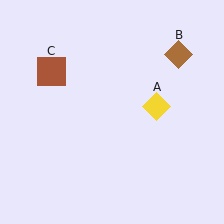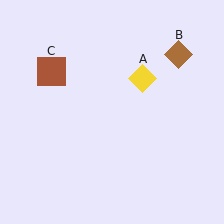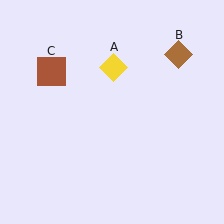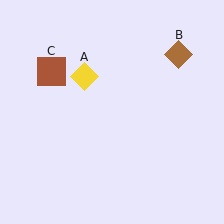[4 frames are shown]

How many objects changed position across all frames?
1 object changed position: yellow diamond (object A).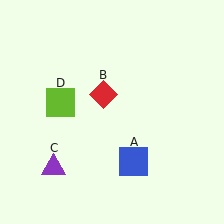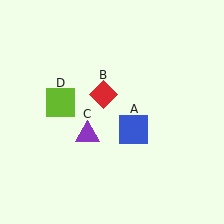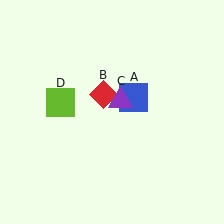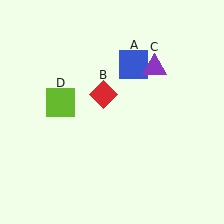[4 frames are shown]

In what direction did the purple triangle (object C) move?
The purple triangle (object C) moved up and to the right.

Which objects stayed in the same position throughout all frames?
Red diamond (object B) and lime square (object D) remained stationary.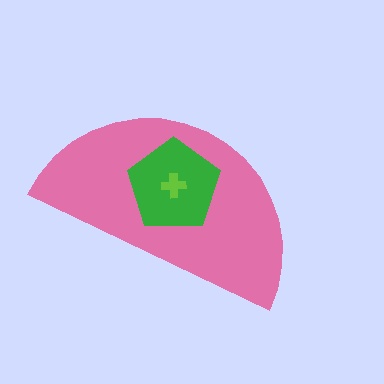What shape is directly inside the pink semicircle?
The green pentagon.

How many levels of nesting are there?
3.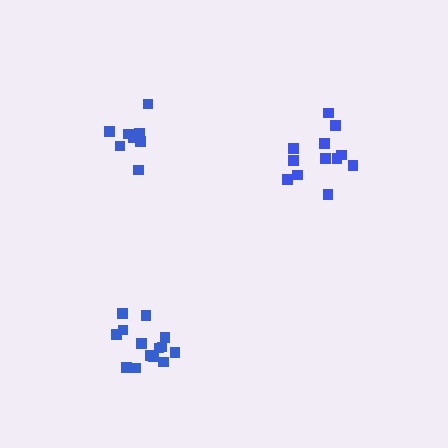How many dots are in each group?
Group 1: 12 dots, Group 2: 8 dots, Group 3: 14 dots (34 total).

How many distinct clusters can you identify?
There are 3 distinct clusters.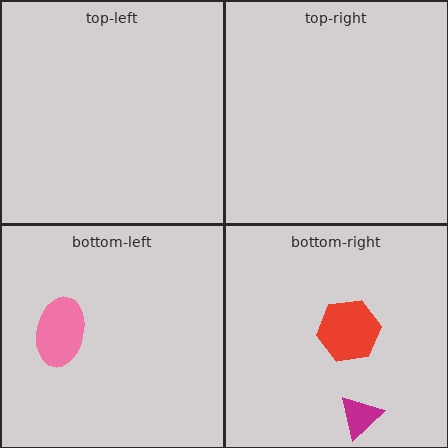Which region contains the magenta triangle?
The bottom-right region.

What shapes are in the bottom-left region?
The pink ellipse.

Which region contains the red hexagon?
The bottom-right region.